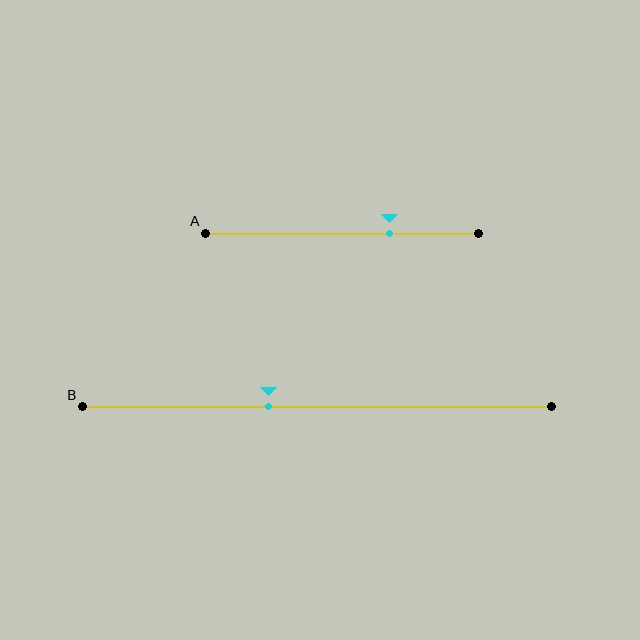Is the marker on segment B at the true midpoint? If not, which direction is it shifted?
No, the marker on segment B is shifted to the left by about 10% of the segment length.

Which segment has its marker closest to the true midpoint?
Segment B has its marker closest to the true midpoint.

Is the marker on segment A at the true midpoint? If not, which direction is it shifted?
No, the marker on segment A is shifted to the right by about 17% of the segment length.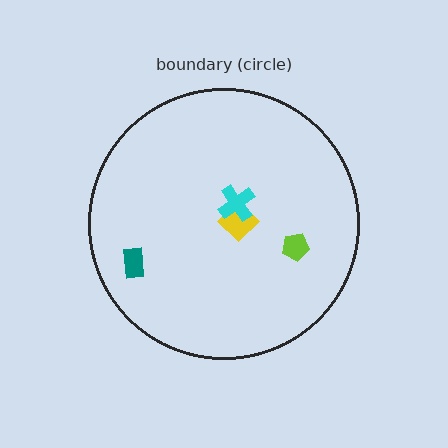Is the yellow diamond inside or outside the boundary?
Inside.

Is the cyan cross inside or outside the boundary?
Inside.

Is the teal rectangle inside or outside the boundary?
Inside.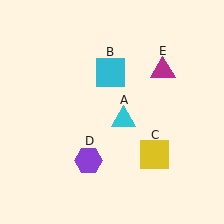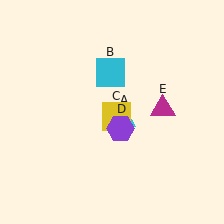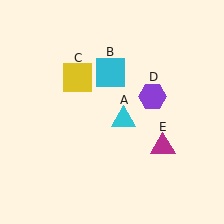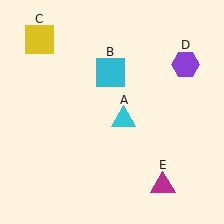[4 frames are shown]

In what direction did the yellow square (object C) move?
The yellow square (object C) moved up and to the left.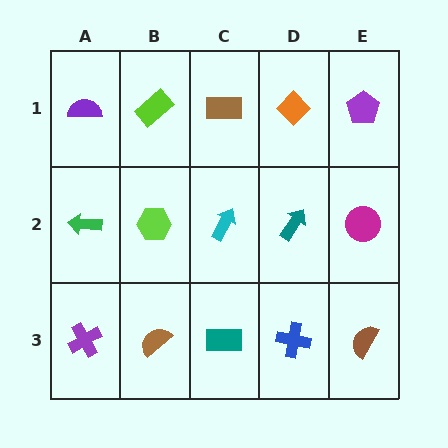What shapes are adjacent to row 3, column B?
A lime hexagon (row 2, column B), a purple cross (row 3, column A), a teal rectangle (row 3, column C).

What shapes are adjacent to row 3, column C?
A cyan arrow (row 2, column C), a brown semicircle (row 3, column B), a blue cross (row 3, column D).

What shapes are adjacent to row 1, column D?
A teal arrow (row 2, column D), a brown rectangle (row 1, column C), a purple pentagon (row 1, column E).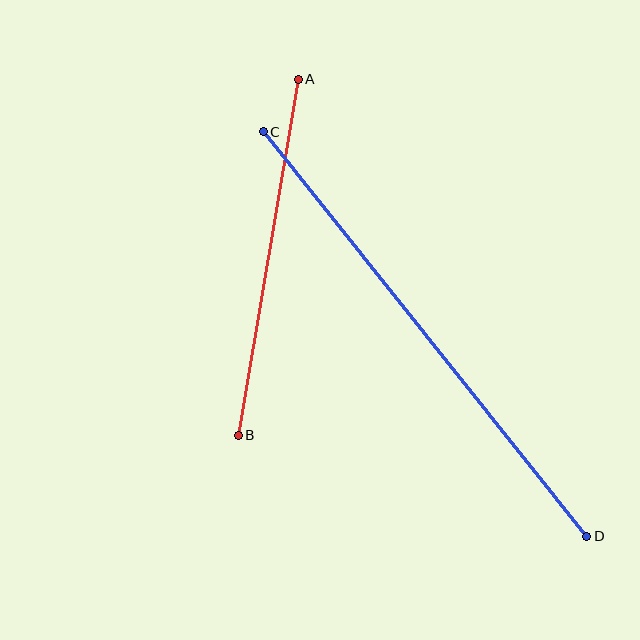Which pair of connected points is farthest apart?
Points C and D are farthest apart.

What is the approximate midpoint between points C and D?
The midpoint is at approximately (425, 334) pixels.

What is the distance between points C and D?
The distance is approximately 518 pixels.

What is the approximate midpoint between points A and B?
The midpoint is at approximately (268, 257) pixels.